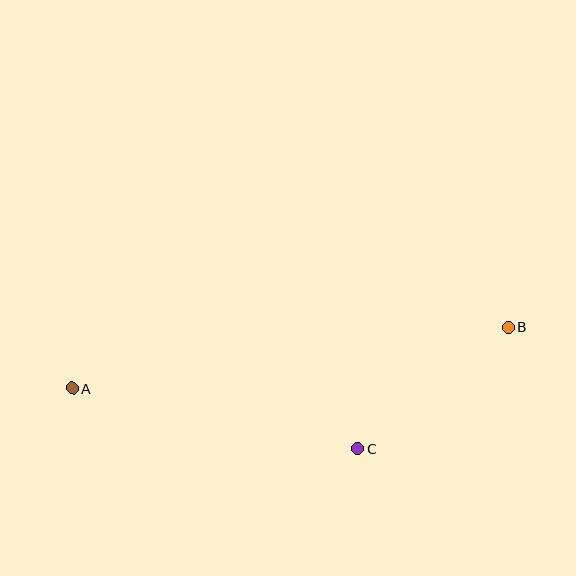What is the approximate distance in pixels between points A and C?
The distance between A and C is approximately 292 pixels.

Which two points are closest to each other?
Points B and C are closest to each other.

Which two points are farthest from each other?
Points A and B are farthest from each other.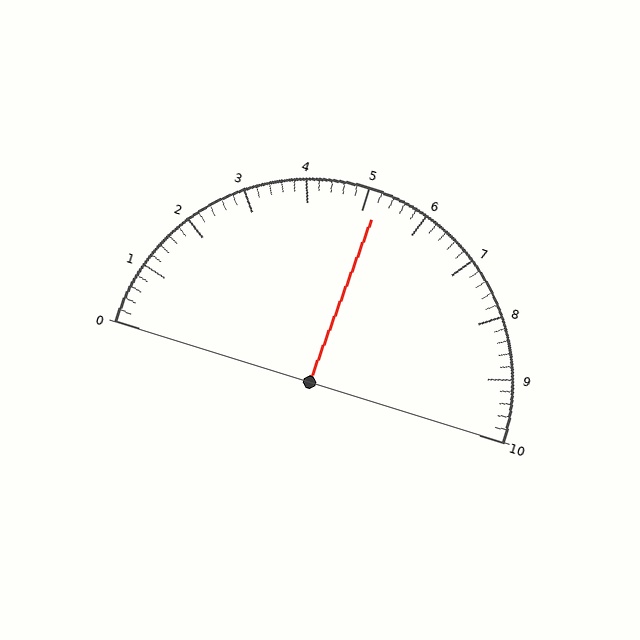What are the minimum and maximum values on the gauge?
The gauge ranges from 0 to 10.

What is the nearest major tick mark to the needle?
The nearest major tick mark is 5.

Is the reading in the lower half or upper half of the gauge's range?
The reading is in the upper half of the range (0 to 10).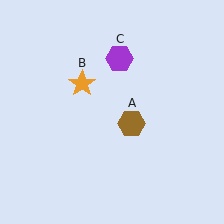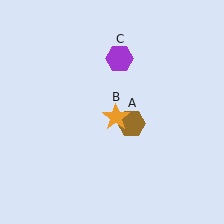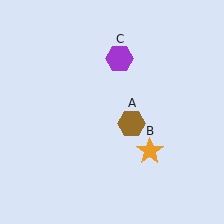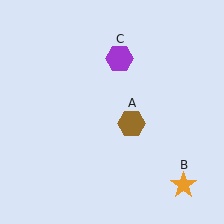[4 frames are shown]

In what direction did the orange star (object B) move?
The orange star (object B) moved down and to the right.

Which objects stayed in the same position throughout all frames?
Brown hexagon (object A) and purple hexagon (object C) remained stationary.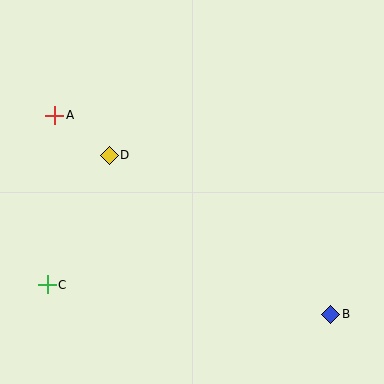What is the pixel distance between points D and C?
The distance between D and C is 144 pixels.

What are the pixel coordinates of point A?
Point A is at (55, 115).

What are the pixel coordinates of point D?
Point D is at (109, 155).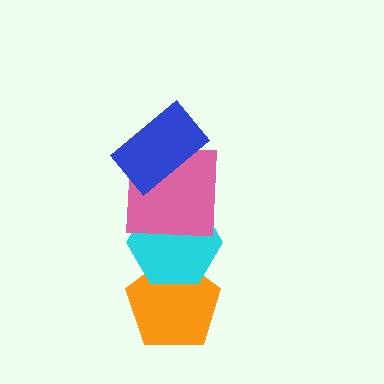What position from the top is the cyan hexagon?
The cyan hexagon is 3rd from the top.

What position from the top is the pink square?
The pink square is 2nd from the top.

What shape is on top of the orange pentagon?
The cyan hexagon is on top of the orange pentagon.